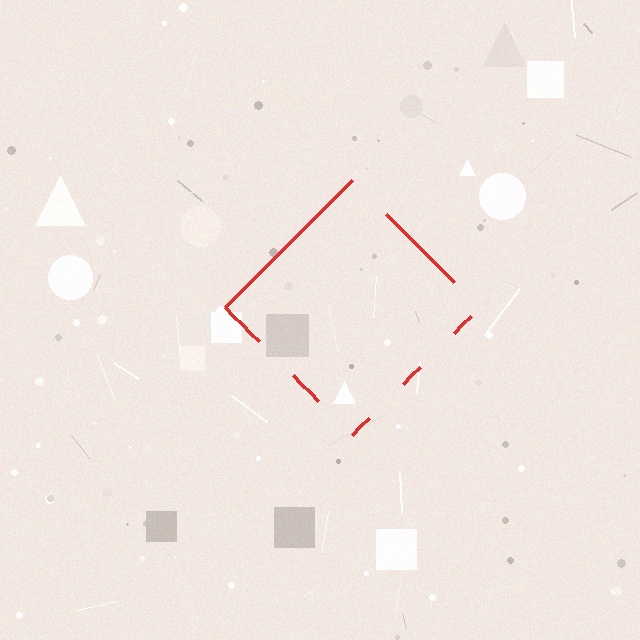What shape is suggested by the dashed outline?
The dashed outline suggests a diamond.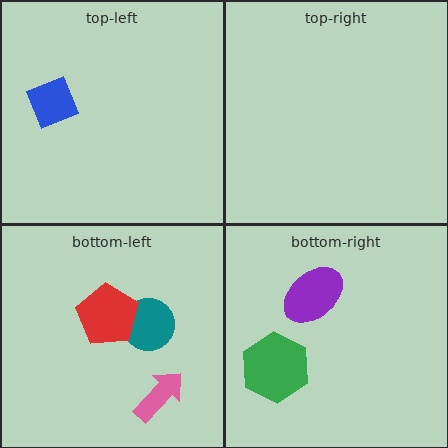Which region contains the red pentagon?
The bottom-left region.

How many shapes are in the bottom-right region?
2.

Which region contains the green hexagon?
The bottom-right region.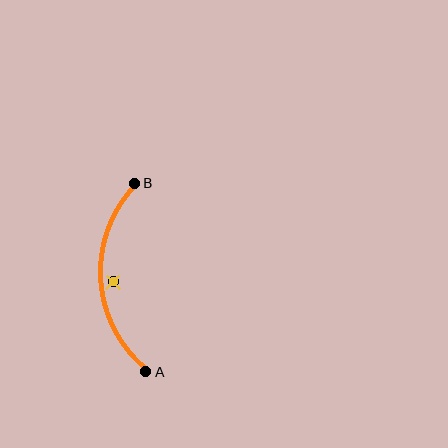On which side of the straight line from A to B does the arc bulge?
The arc bulges to the left of the straight line connecting A and B.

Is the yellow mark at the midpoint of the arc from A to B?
No — the yellow mark does not lie on the arc at all. It sits slightly inside the curve.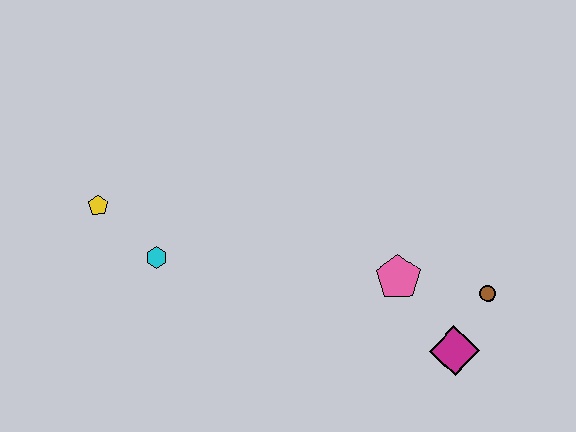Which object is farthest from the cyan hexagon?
The brown circle is farthest from the cyan hexagon.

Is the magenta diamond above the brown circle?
No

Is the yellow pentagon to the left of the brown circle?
Yes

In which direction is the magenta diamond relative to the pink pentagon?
The magenta diamond is below the pink pentagon.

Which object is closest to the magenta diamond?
The brown circle is closest to the magenta diamond.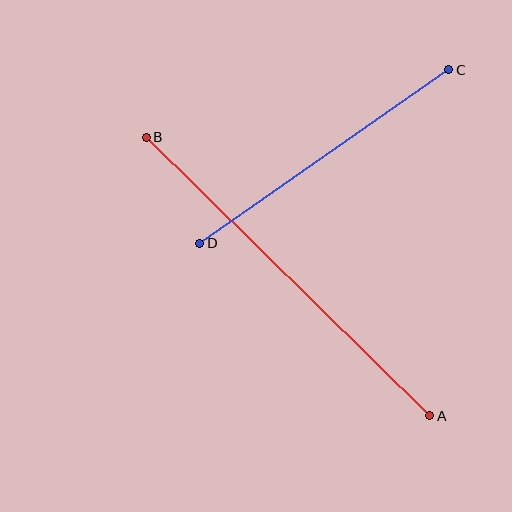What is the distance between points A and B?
The distance is approximately 397 pixels.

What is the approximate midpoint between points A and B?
The midpoint is at approximately (288, 276) pixels.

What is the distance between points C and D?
The distance is approximately 304 pixels.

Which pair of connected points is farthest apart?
Points A and B are farthest apart.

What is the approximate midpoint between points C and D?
The midpoint is at approximately (324, 157) pixels.